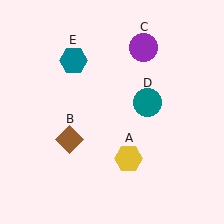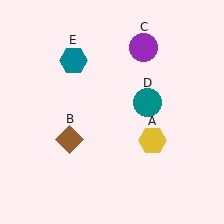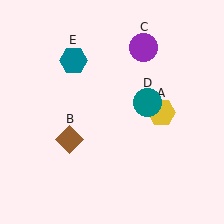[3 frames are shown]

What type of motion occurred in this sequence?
The yellow hexagon (object A) rotated counterclockwise around the center of the scene.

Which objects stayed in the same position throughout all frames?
Brown diamond (object B) and purple circle (object C) and teal circle (object D) and teal hexagon (object E) remained stationary.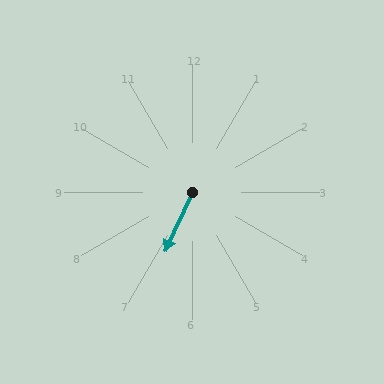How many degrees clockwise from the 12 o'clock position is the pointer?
Approximately 205 degrees.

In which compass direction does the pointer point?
Southwest.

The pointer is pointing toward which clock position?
Roughly 7 o'clock.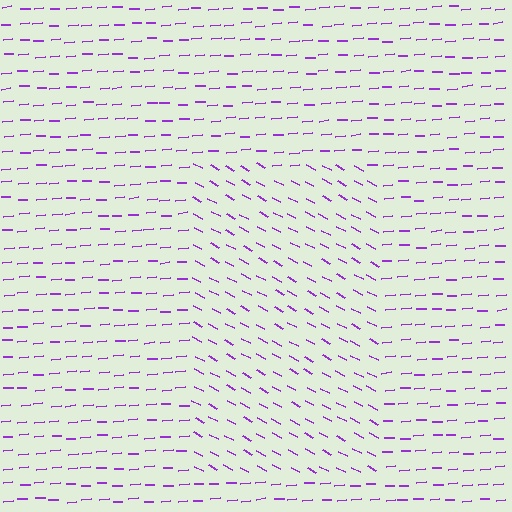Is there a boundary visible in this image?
Yes, there is a texture boundary formed by a change in line orientation.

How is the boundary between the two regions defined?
The boundary is defined purely by a change in line orientation (approximately 32 degrees difference). All lines are the same color and thickness.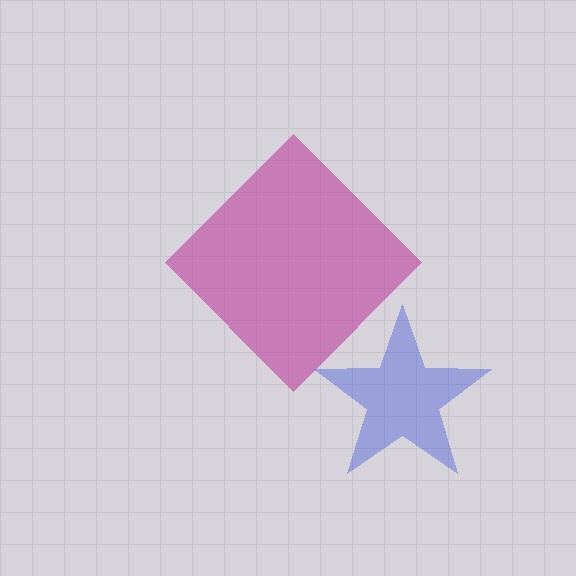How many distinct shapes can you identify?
There are 2 distinct shapes: a magenta diamond, a blue star.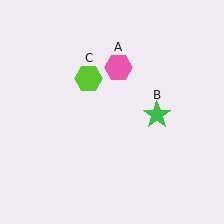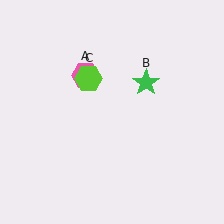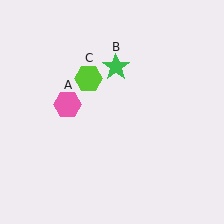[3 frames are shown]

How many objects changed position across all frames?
2 objects changed position: pink hexagon (object A), green star (object B).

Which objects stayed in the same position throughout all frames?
Lime hexagon (object C) remained stationary.